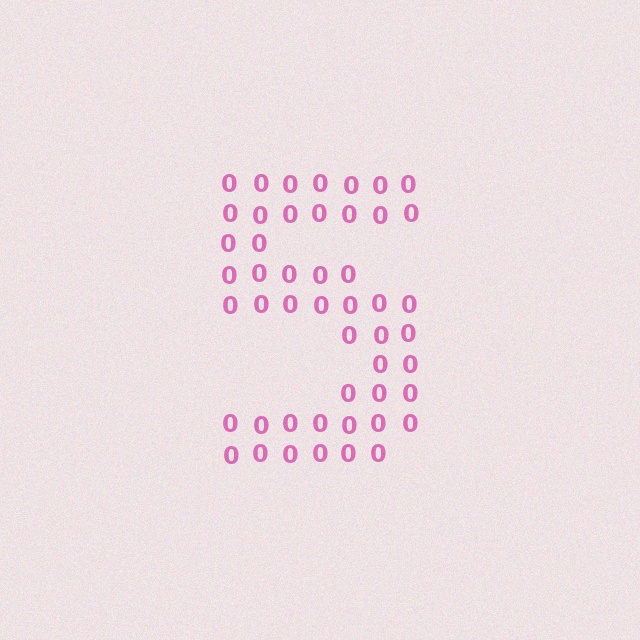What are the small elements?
The small elements are digit 0's.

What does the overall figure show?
The overall figure shows the digit 5.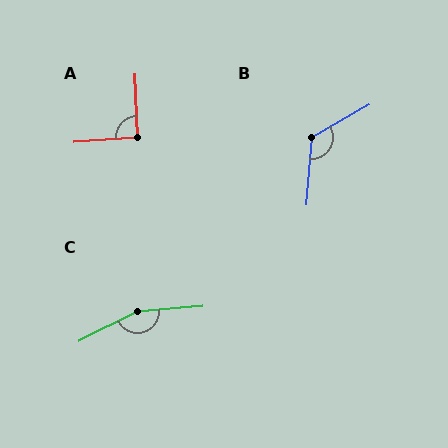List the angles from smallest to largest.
A (92°), B (125°), C (158°).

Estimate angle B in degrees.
Approximately 125 degrees.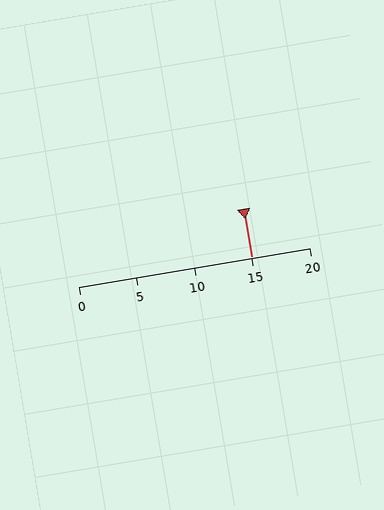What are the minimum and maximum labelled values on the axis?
The axis runs from 0 to 20.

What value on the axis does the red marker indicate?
The marker indicates approximately 15.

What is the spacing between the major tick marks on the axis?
The major ticks are spaced 5 apart.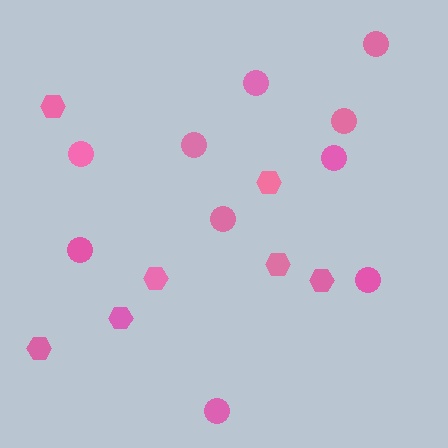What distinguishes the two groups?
There are 2 groups: one group of hexagons (7) and one group of circles (10).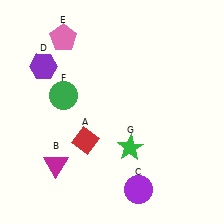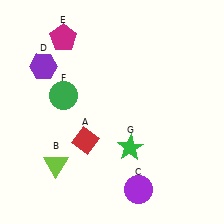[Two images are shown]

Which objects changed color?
B changed from magenta to lime. E changed from pink to magenta.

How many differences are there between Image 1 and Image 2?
There are 2 differences between the two images.